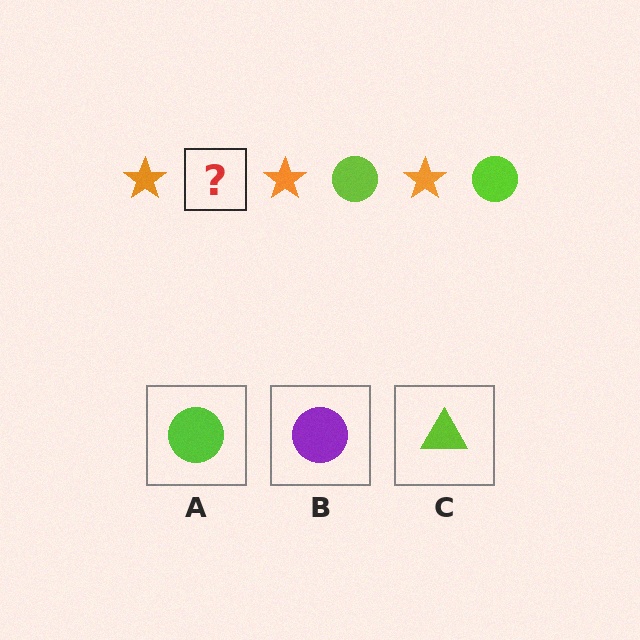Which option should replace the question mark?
Option A.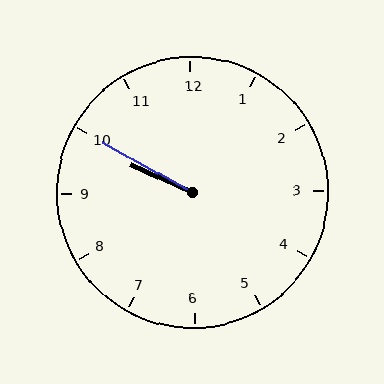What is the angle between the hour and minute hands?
Approximately 5 degrees.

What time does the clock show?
9:50.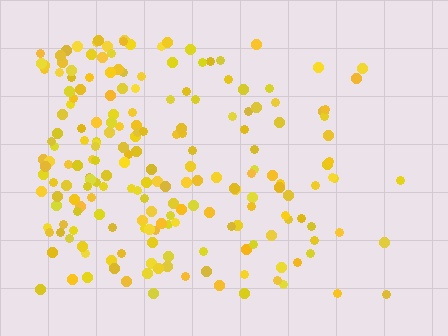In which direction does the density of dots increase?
From right to left, with the left side densest.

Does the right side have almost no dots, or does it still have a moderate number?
Still a moderate number, just noticeably fewer than the left.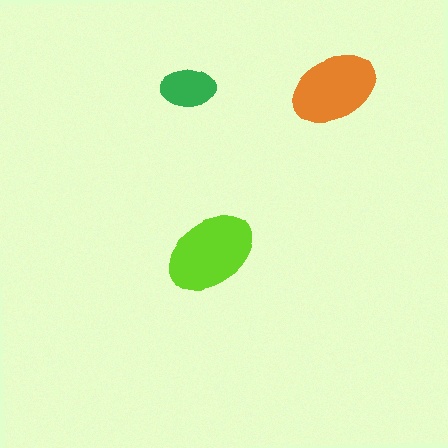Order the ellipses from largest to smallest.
the lime one, the orange one, the green one.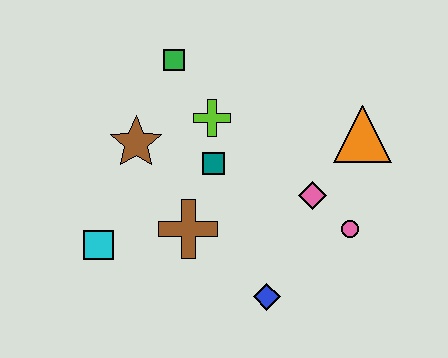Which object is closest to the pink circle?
The pink diamond is closest to the pink circle.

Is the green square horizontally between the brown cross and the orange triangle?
No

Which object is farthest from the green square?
The blue diamond is farthest from the green square.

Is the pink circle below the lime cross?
Yes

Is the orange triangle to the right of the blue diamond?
Yes